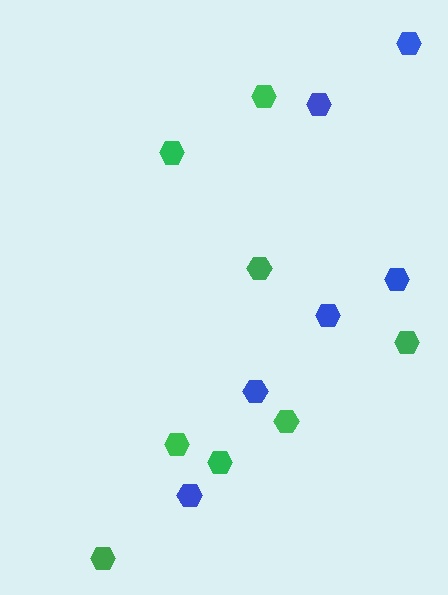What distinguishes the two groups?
There are 2 groups: one group of green hexagons (8) and one group of blue hexagons (6).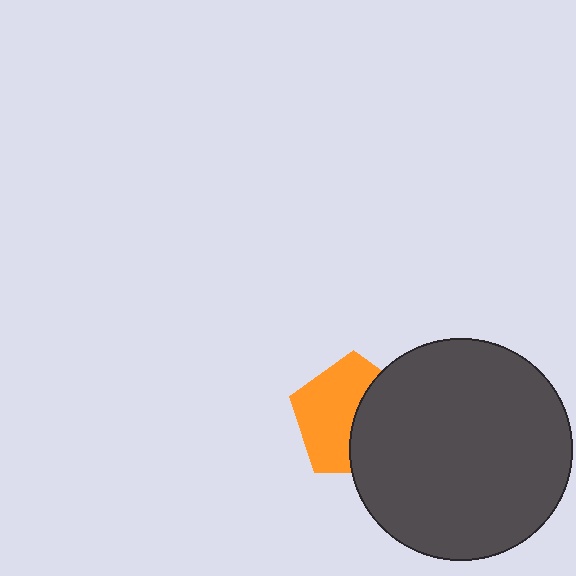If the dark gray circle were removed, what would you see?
You would see the complete orange pentagon.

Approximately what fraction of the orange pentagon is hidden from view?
Roughly 44% of the orange pentagon is hidden behind the dark gray circle.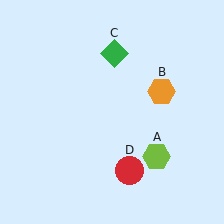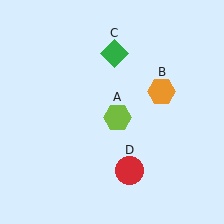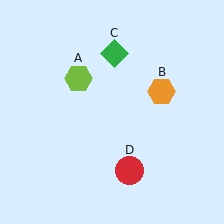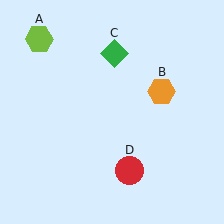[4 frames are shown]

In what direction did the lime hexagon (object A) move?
The lime hexagon (object A) moved up and to the left.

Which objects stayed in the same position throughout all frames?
Orange hexagon (object B) and green diamond (object C) and red circle (object D) remained stationary.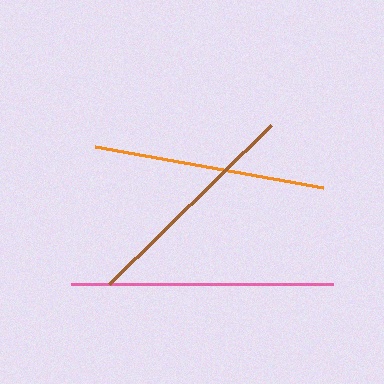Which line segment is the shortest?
The brown line is the shortest at approximately 227 pixels.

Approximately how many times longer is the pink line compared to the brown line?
The pink line is approximately 1.2 times the length of the brown line.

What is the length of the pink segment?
The pink segment is approximately 262 pixels long.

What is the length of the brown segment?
The brown segment is approximately 227 pixels long.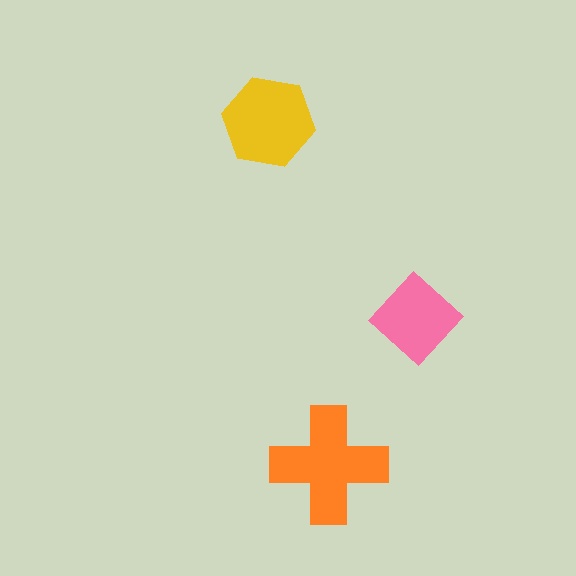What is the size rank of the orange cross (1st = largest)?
1st.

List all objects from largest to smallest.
The orange cross, the yellow hexagon, the pink diamond.